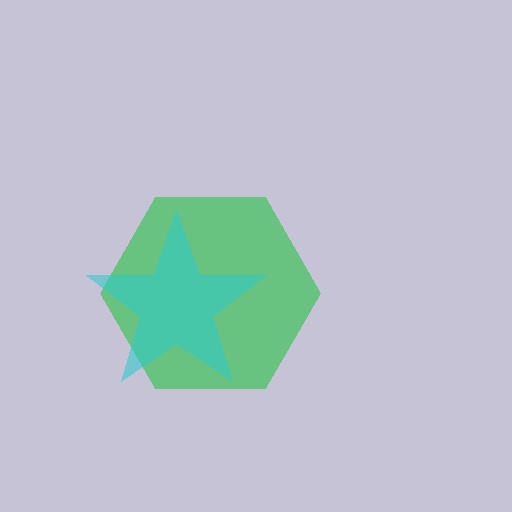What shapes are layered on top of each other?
The layered shapes are: a green hexagon, a cyan star.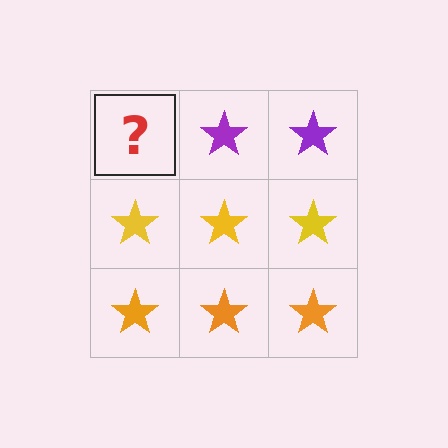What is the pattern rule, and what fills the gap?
The rule is that each row has a consistent color. The gap should be filled with a purple star.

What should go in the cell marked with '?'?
The missing cell should contain a purple star.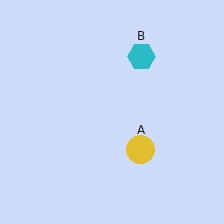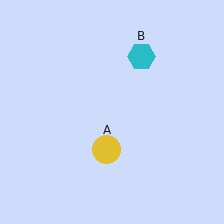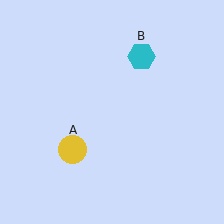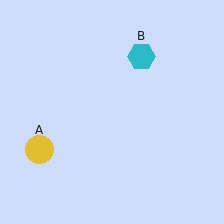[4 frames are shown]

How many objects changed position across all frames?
1 object changed position: yellow circle (object A).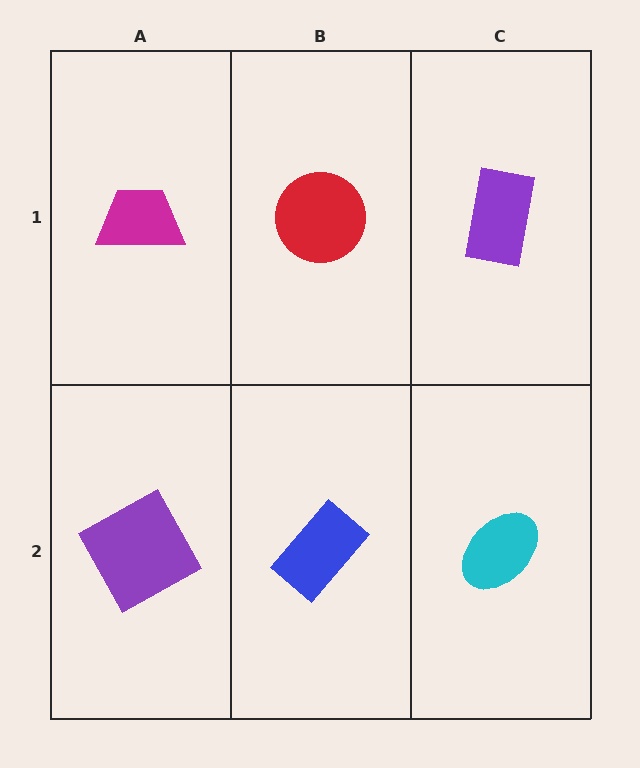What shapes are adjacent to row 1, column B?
A blue rectangle (row 2, column B), a magenta trapezoid (row 1, column A), a purple rectangle (row 1, column C).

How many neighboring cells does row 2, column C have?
2.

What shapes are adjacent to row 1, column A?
A purple square (row 2, column A), a red circle (row 1, column B).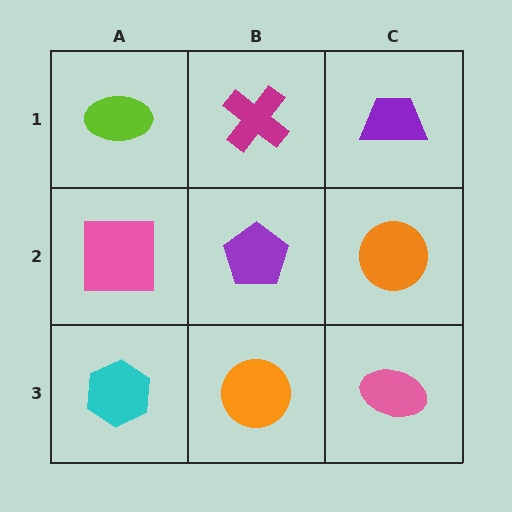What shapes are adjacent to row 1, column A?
A pink square (row 2, column A), a magenta cross (row 1, column B).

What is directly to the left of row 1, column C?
A magenta cross.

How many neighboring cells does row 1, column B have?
3.